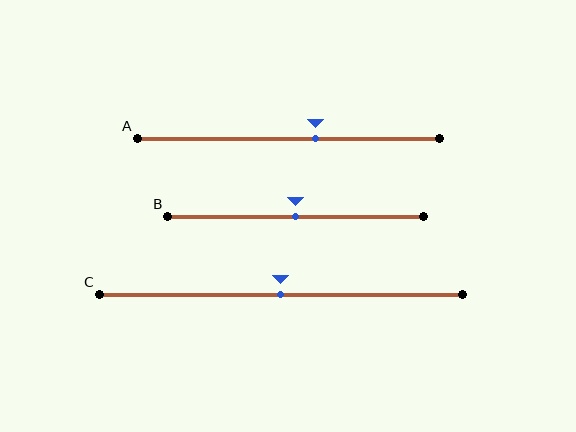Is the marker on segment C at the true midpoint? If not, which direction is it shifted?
Yes, the marker on segment C is at the true midpoint.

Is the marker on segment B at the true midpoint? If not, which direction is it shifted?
Yes, the marker on segment B is at the true midpoint.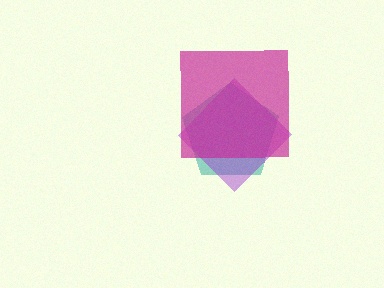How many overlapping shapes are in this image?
There are 3 overlapping shapes in the image.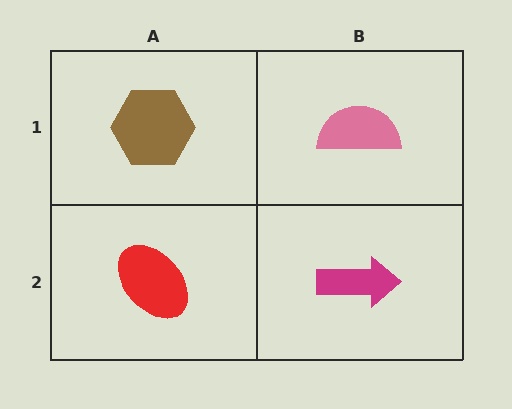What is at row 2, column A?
A red ellipse.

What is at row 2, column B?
A magenta arrow.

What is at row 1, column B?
A pink semicircle.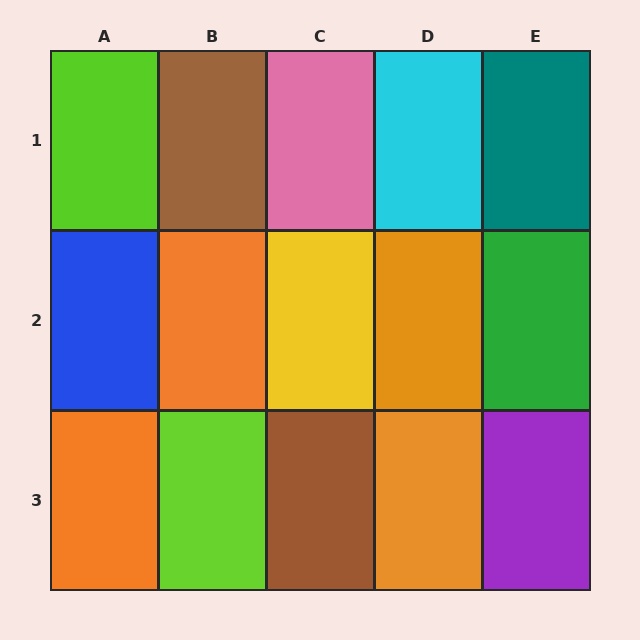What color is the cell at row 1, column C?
Pink.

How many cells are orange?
4 cells are orange.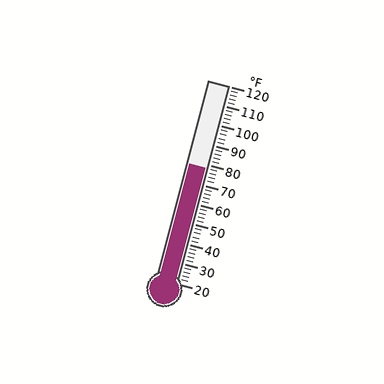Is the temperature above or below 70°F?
The temperature is above 70°F.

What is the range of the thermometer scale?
The thermometer scale ranges from 20°F to 120°F.